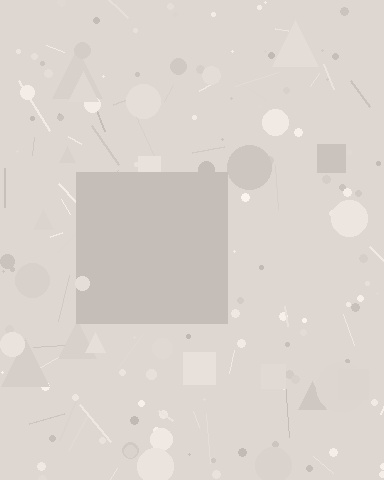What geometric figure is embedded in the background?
A square is embedded in the background.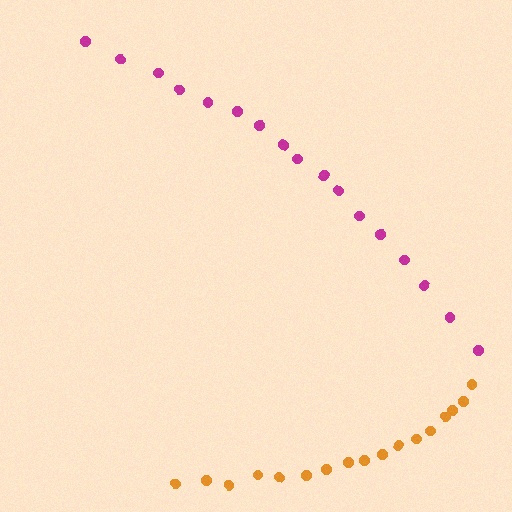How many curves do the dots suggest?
There are 2 distinct paths.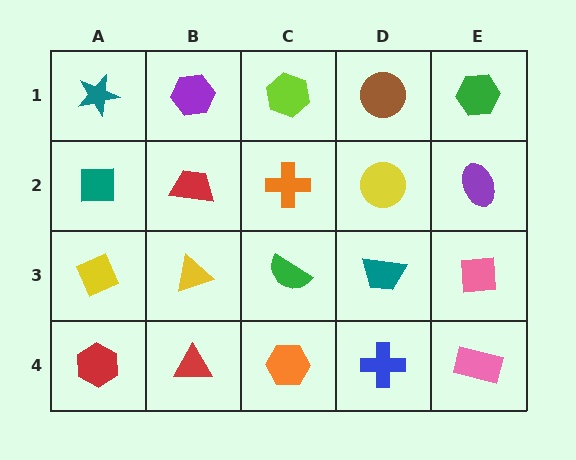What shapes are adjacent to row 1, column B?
A red trapezoid (row 2, column B), a teal star (row 1, column A), a lime hexagon (row 1, column C).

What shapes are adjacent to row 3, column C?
An orange cross (row 2, column C), an orange hexagon (row 4, column C), a yellow triangle (row 3, column B), a teal trapezoid (row 3, column D).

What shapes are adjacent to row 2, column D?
A brown circle (row 1, column D), a teal trapezoid (row 3, column D), an orange cross (row 2, column C), a purple ellipse (row 2, column E).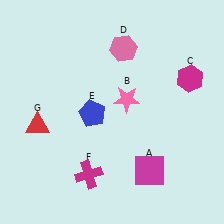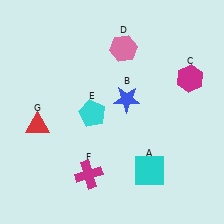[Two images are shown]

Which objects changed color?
A changed from magenta to cyan. B changed from pink to blue. E changed from blue to cyan.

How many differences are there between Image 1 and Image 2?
There are 3 differences between the two images.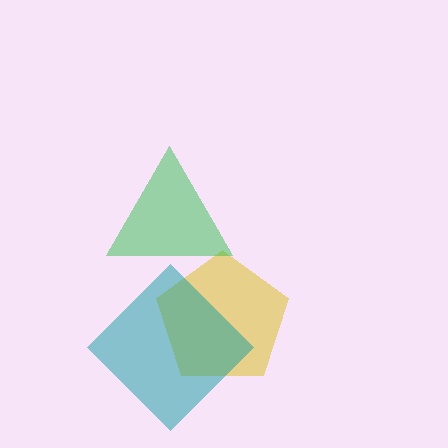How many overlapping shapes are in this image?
There are 3 overlapping shapes in the image.